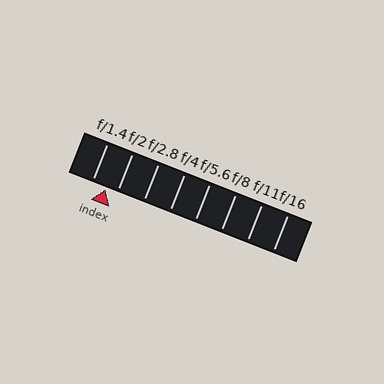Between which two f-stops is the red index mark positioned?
The index mark is between f/1.4 and f/2.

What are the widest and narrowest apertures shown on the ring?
The widest aperture shown is f/1.4 and the narrowest is f/16.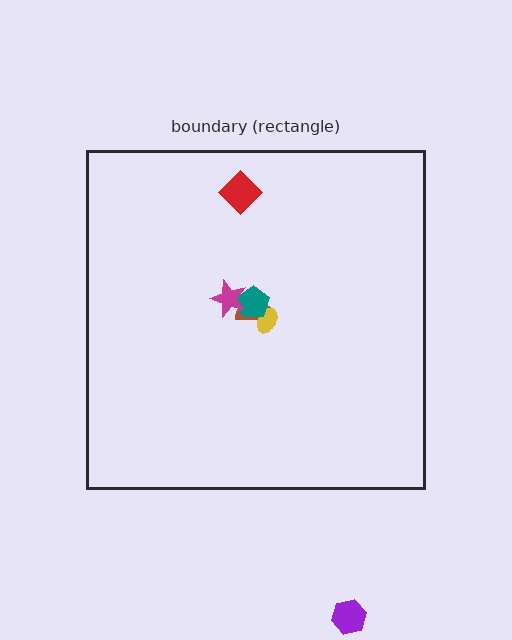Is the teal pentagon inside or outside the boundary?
Inside.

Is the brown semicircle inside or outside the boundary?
Inside.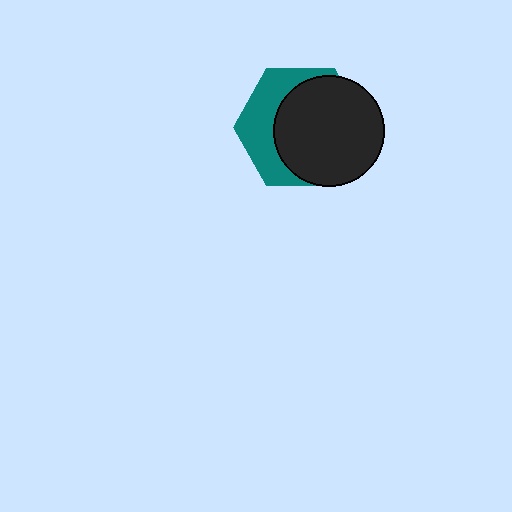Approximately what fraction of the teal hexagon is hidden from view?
Roughly 62% of the teal hexagon is hidden behind the black circle.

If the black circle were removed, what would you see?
You would see the complete teal hexagon.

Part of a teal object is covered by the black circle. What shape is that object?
It is a hexagon.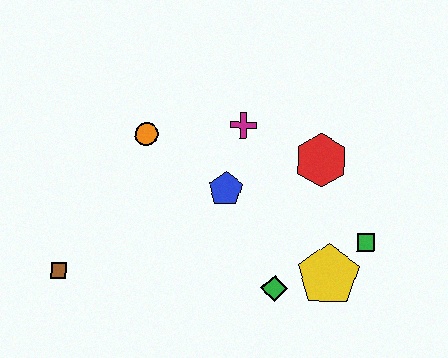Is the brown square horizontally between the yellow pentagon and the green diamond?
No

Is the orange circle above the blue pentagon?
Yes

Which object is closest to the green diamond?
The yellow pentagon is closest to the green diamond.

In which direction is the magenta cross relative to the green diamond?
The magenta cross is above the green diamond.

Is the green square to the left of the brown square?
No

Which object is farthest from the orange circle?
The green square is farthest from the orange circle.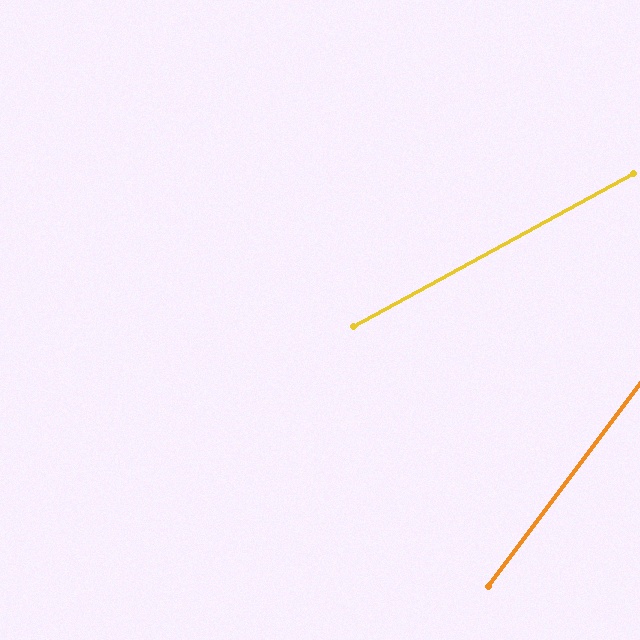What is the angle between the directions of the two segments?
Approximately 25 degrees.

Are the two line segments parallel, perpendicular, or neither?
Neither parallel nor perpendicular — they differ by about 25°.